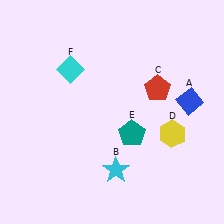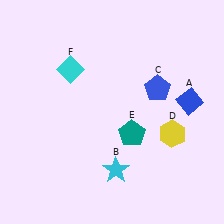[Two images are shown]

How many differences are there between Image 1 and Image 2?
There is 1 difference between the two images.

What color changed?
The pentagon (C) changed from red in Image 1 to blue in Image 2.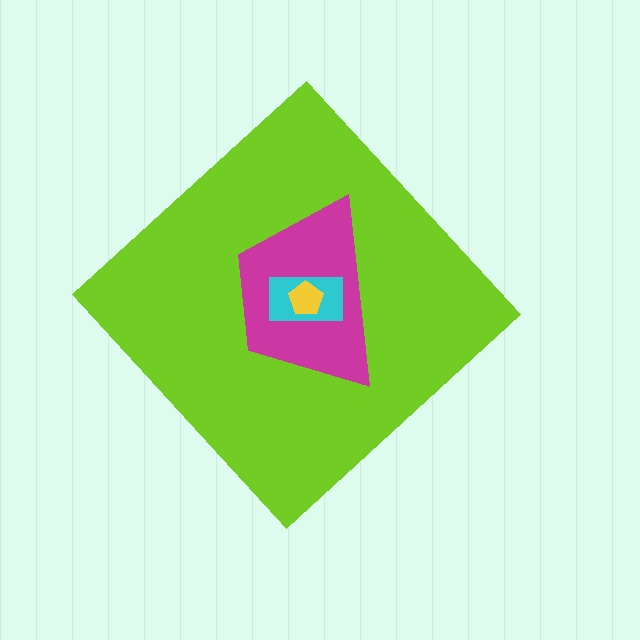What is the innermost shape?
The yellow pentagon.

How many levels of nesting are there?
4.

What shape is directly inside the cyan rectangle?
The yellow pentagon.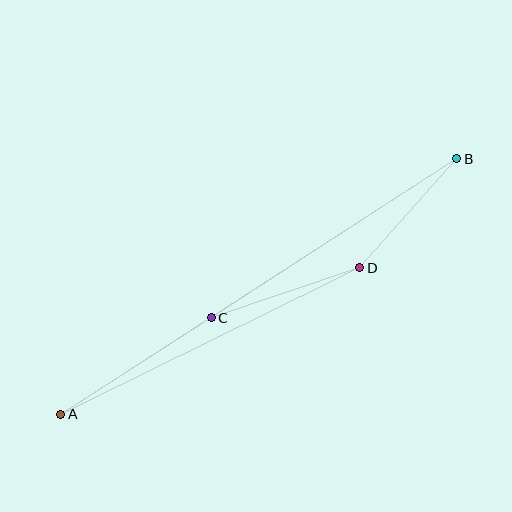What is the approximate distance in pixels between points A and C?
The distance between A and C is approximately 179 pixels.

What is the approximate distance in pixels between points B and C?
The distance between B and C is approximately 292 pixels.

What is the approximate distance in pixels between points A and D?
The distance between A and D is approximately 333 pixels.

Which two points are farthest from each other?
Points A and B are farthest from each other.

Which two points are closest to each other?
Points B and D are closest to each other.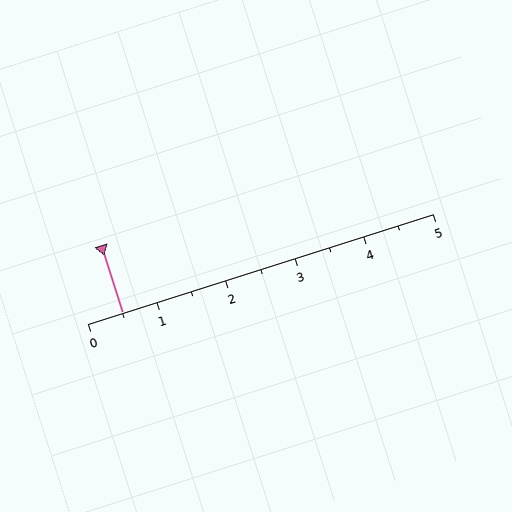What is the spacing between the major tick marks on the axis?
The major ticks are spaced 1 apart.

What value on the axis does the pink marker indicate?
The marker indicates approximately 0.5.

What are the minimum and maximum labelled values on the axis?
The axis runs from 0 to 5.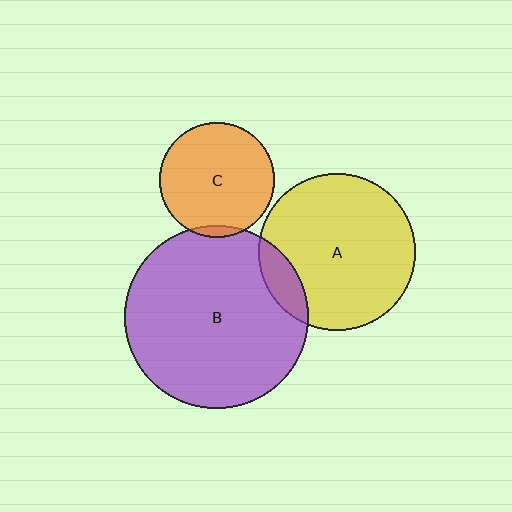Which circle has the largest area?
Circle B (purple).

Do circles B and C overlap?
Yes.